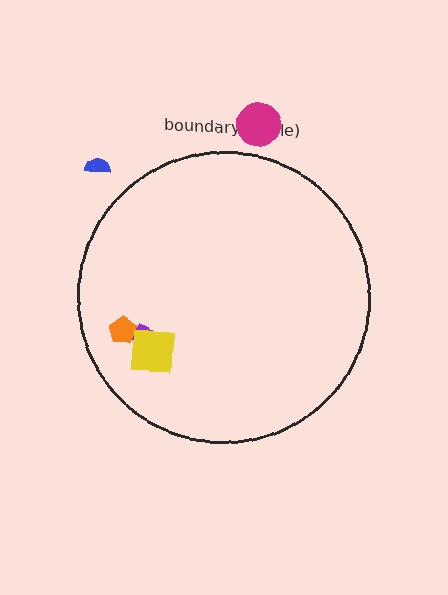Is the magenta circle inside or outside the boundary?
Outside.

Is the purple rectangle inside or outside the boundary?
Inside.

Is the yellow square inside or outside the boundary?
Inside.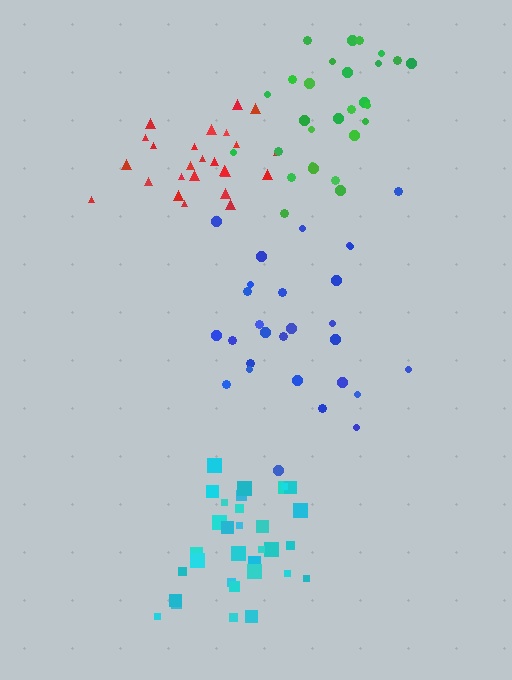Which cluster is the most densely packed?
Cyan.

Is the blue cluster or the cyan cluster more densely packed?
Cyan.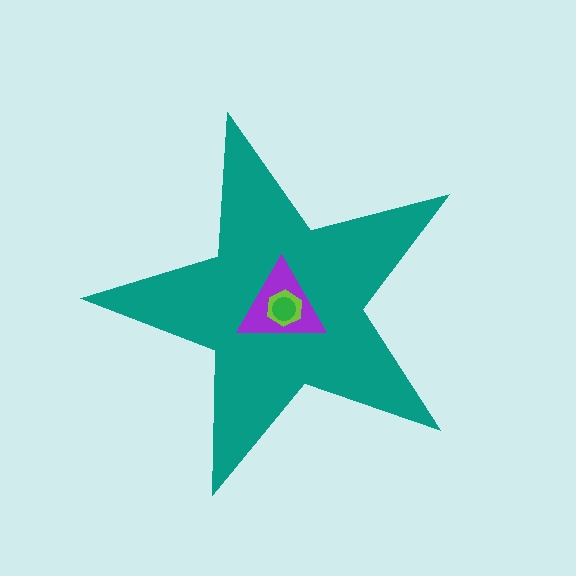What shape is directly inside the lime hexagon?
The green circle.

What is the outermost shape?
The teal star.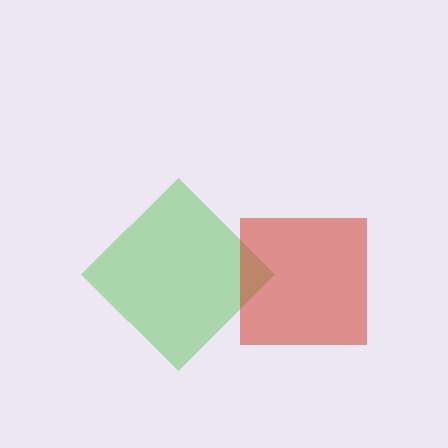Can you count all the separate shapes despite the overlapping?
Yes, there are 2 separate shapes.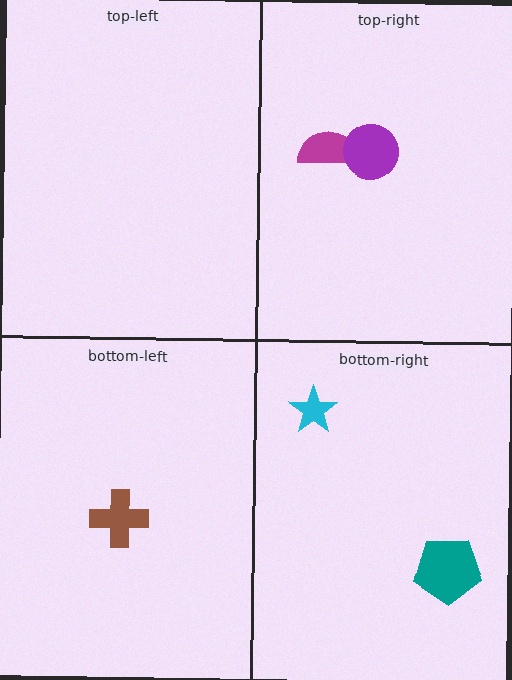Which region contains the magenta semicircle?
The top-right region.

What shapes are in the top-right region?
The magenta semicircle, the purple circle.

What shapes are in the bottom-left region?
The brown cross.